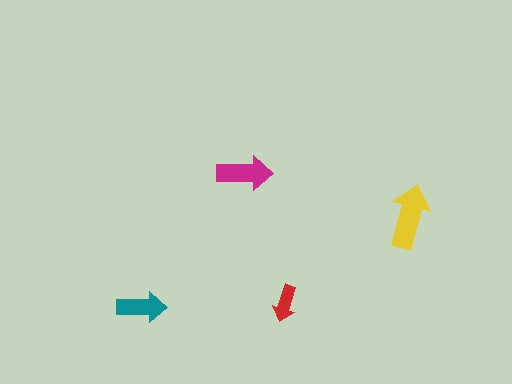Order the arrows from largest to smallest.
the yellow one, the magenta one, the teal one, the red one.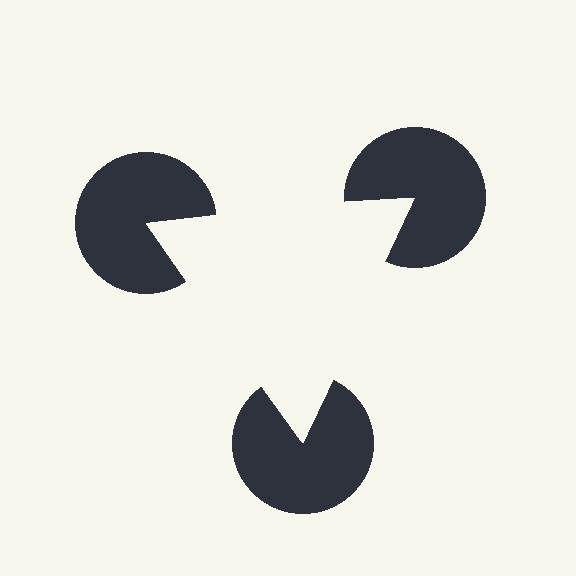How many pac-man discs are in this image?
There are 3 — one at each vertex of the illusory triangle.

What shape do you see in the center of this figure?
An illusory triangle — its edges are inferred from the aligned wedge cuts in the pac-man discs, not physically drawn.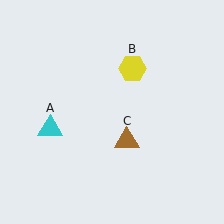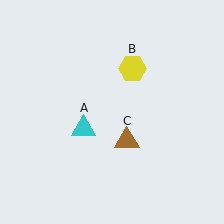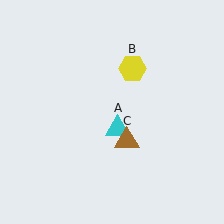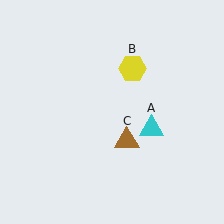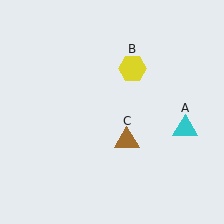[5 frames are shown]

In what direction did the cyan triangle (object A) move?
The cyan triangle (object A) moved right.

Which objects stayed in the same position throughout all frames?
Yellow hexagon (object B) and brown triangle (object C) remained stationary.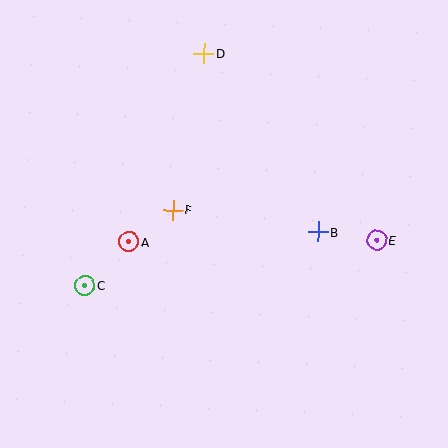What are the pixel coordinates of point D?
Point D is at (204, 53).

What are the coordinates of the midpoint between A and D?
The midpoint between A and D is at (166, 147).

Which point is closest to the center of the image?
Point F at (173, 210) is closest to the center.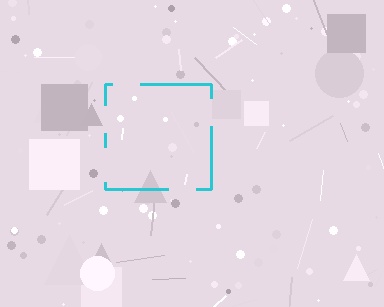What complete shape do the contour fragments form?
The contour fragments form a square.